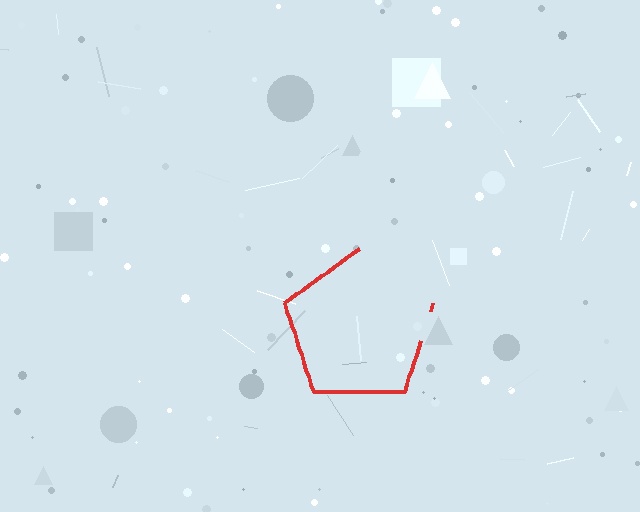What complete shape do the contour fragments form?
The contour fragments form a pentagon.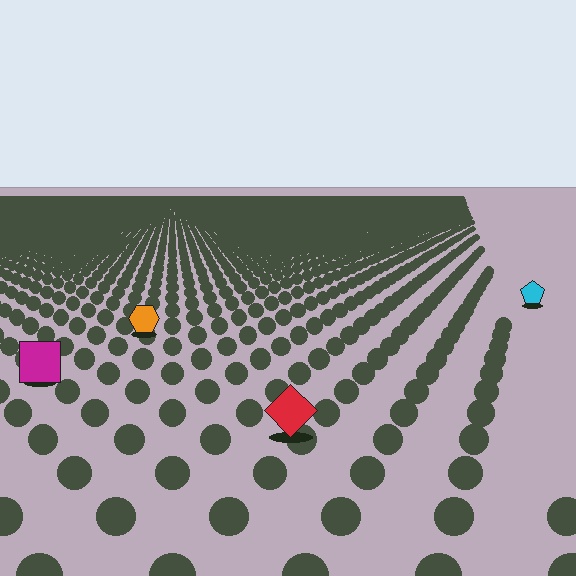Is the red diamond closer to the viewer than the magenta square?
Yes. The red diamond is closer — you can tell from the texture gradient: the ground texture is coarser near it.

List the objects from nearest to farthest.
From nearest to farthest: the red diamond, the magenta square, the orange hexagon, the cyan pentagon.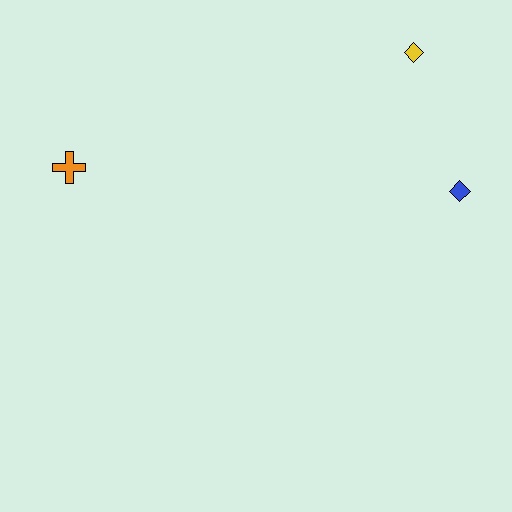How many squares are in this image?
There are no squares.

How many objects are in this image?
There are 3 objects.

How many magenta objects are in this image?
There are no magenta objects.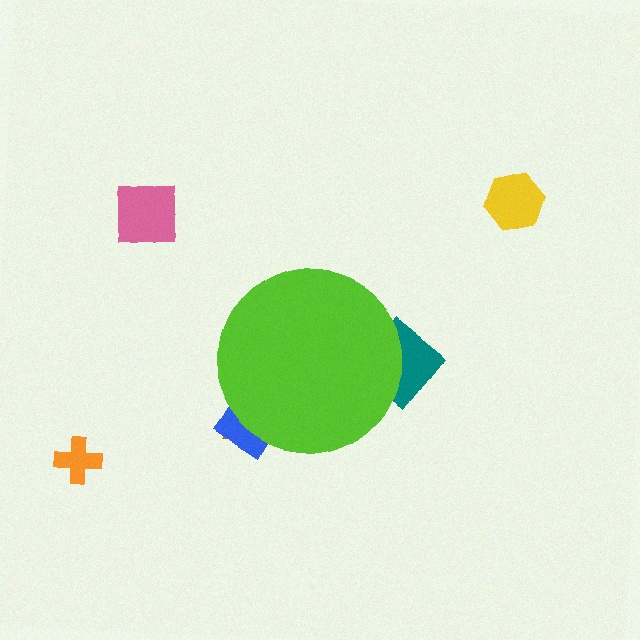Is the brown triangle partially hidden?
Yes, the brown triangle is partially hidden behind the lime circle.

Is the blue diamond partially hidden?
Yes, the blue diamond is partially hidden behind the lime circle.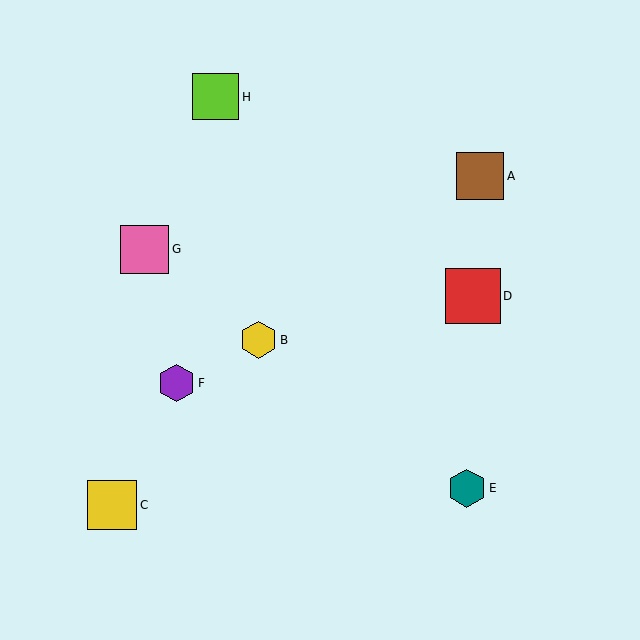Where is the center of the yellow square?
The center of the yellow square is at (112, 505).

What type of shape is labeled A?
Shape A is a brown square.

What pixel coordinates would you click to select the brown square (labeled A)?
Click at (480, 176) to select the brown square A.